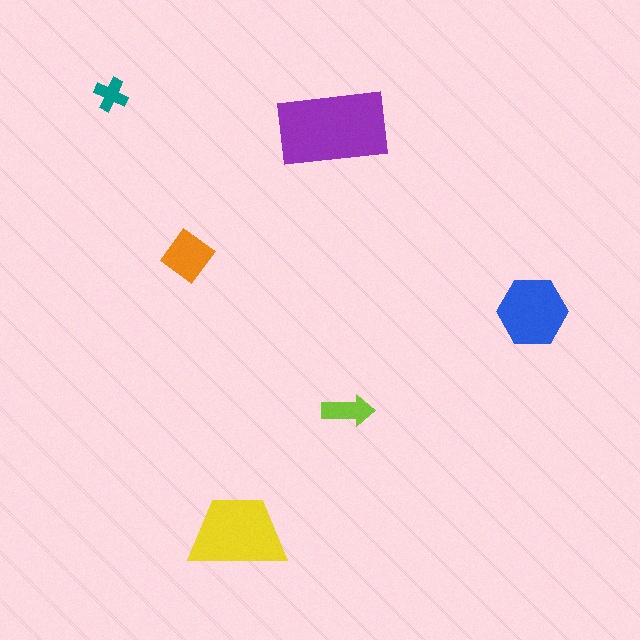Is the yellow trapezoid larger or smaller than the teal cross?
Larger.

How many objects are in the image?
There are 6 objects in the image.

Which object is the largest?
The purple rectangle.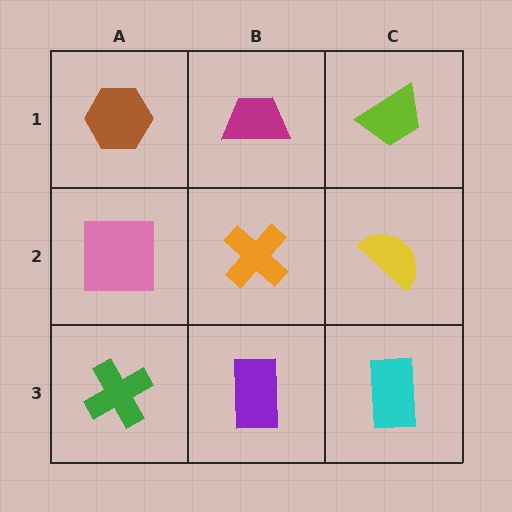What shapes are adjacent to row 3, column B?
An orange cross (row 2, column B), a green cross (row 3, column A), a cyan rectangle (row 3, column C).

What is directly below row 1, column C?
A yellow semicircle.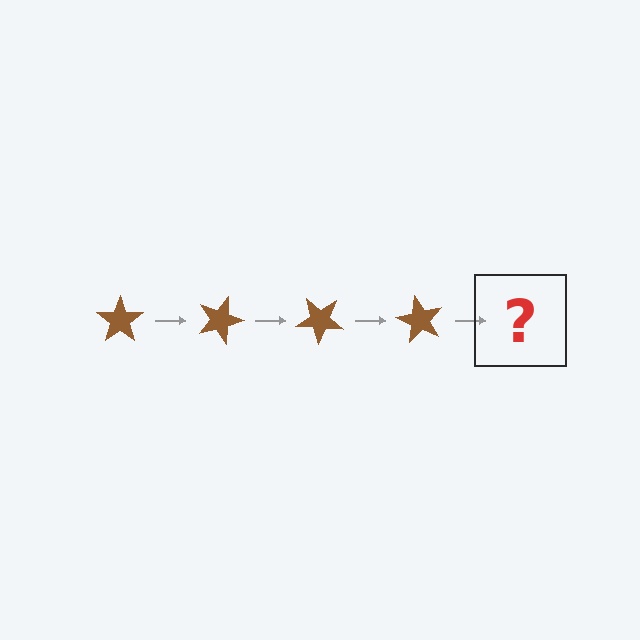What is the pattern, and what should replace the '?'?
The pattern is that the star rotates 20 degrees each step. The '?' should be a brown star rotated 80 degrees.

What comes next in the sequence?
The next element should be a brown star rotated 80 degrees.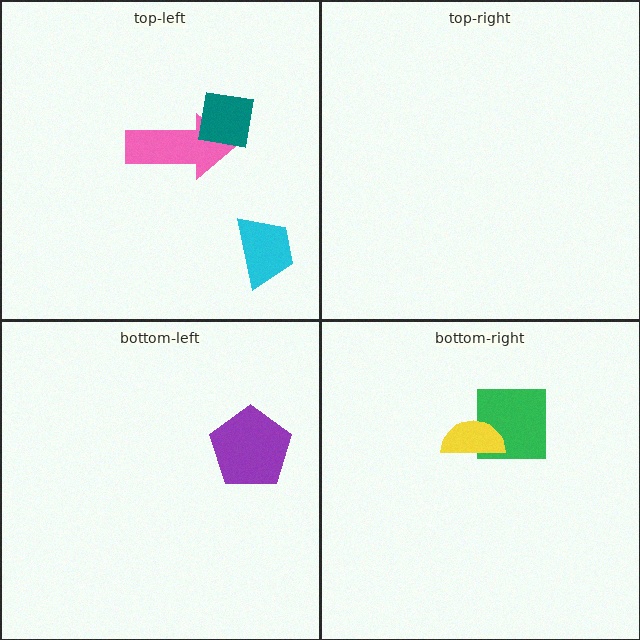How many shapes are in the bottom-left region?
1.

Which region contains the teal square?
The top-left region.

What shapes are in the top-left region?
The pink arrow, the cyan trapezoid, the teal square.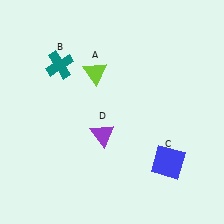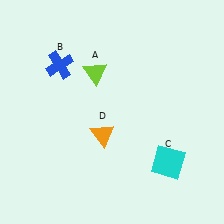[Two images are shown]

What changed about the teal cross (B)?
In Image 1, B is teal. In Image 2, it changed to blue.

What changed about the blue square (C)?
In Image 1, C is blue. In Image 2, it changed to cyan.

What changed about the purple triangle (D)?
In Image 1, D is purple. In Image 2, it changed to orange.